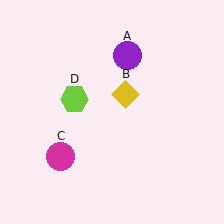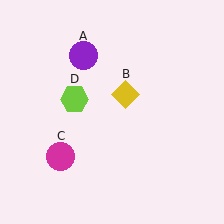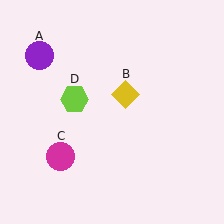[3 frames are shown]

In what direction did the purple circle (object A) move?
The purple circle (object A) moved left.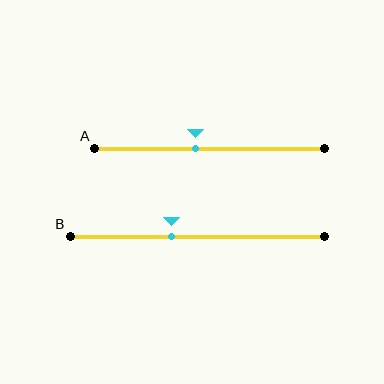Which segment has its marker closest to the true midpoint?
Segment A has its marker closest to the true midpoint.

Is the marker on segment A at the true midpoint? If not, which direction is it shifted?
No, the marker on segment A is shifted to the left by about 6% of the segment length.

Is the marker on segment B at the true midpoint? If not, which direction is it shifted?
No, the marker on segment B is shifted to the left by about 10% of the segment length.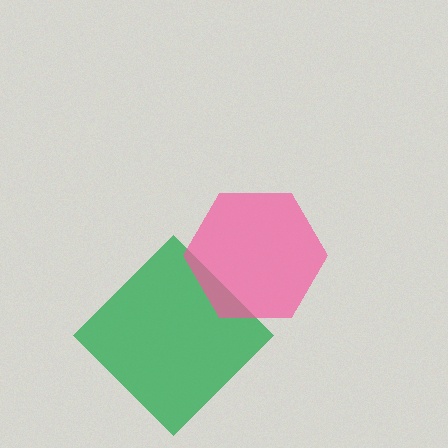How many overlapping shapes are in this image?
There are 2 overlapping shapes in the image.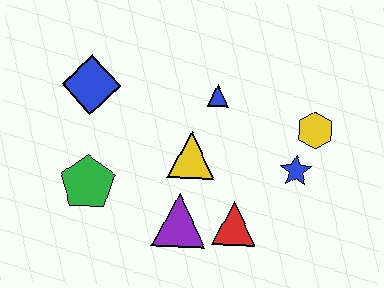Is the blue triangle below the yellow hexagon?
No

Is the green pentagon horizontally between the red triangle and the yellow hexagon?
No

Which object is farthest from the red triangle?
The blue diamond is farthest from the red triangle.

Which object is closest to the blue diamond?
The green pentagon is closest to the blue diamond.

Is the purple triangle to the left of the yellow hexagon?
Yes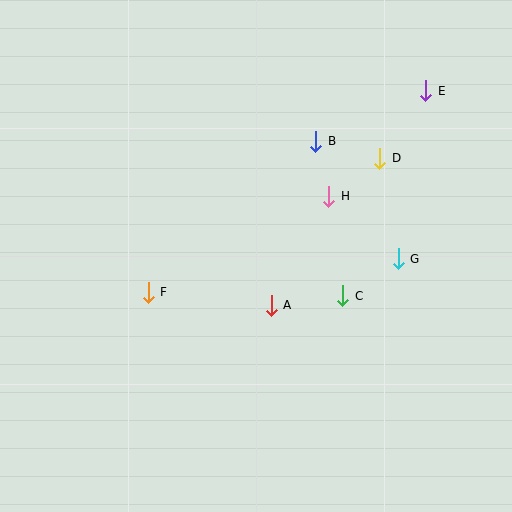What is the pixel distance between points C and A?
The distance between C and A is 72 pixels.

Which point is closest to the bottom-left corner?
Point F is closest to the bottom-left corner.